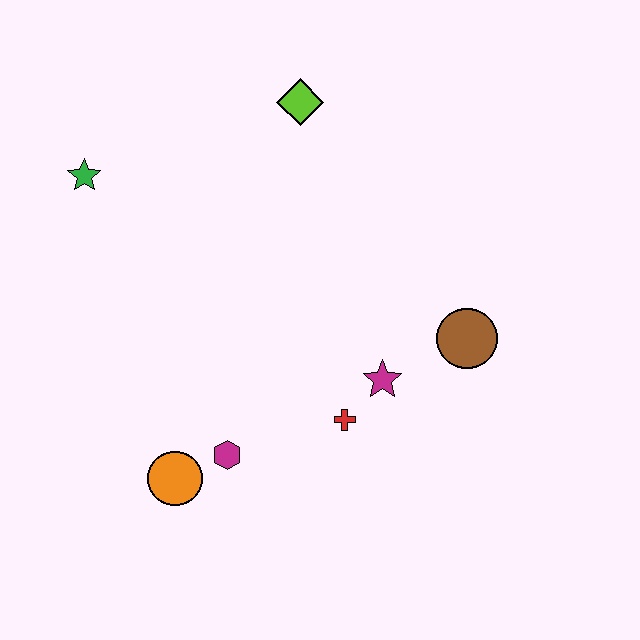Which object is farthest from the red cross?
The green star is farthest from the red cross.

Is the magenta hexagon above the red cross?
No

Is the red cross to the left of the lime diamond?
No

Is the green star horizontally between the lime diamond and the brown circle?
No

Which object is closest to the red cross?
The magenta star is closest to the red cross.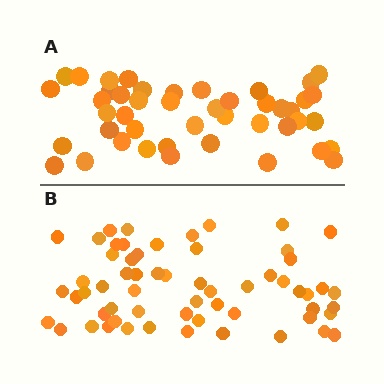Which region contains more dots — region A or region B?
Region B (the bottom region) has more dots.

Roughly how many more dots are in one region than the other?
Region B has approximately 15 more dots than region A.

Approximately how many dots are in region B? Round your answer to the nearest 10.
About 60 dots.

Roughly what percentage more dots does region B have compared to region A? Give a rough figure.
About 35% more.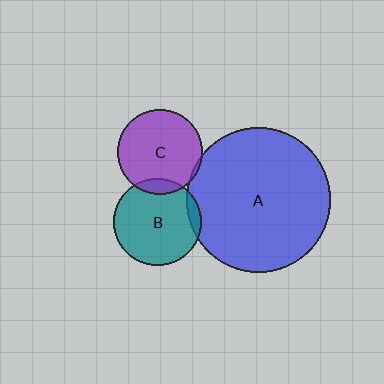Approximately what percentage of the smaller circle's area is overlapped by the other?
Approximately 5%.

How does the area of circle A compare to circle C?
Approximately 2.9 times.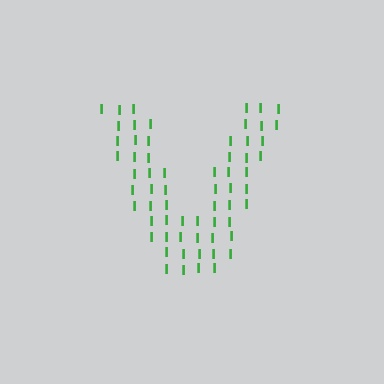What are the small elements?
The small elements are letter I's.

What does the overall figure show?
The overall figure shows the letter V.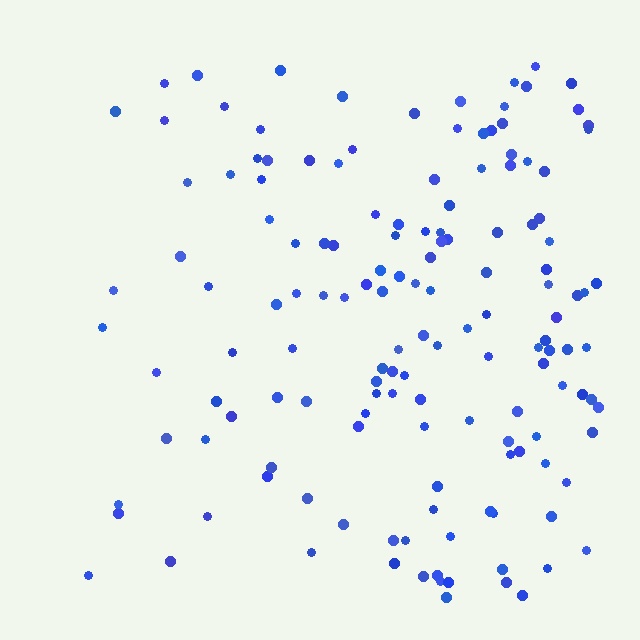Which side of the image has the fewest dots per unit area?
The left.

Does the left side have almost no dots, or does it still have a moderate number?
Still a moderate number, just noticeably fewer than the right.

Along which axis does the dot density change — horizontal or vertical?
Horizontal.